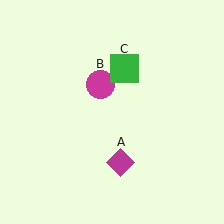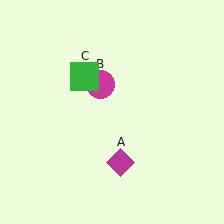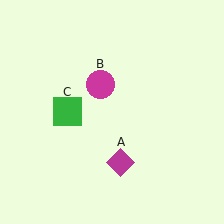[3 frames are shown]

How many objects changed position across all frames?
1 object changed position: green square (object C).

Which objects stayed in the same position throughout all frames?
Magenta diamond (object A) and magenta circle (object B) remained stationary.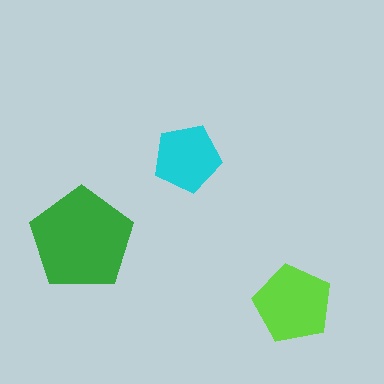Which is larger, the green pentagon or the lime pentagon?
The green one.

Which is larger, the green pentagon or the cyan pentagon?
The green one.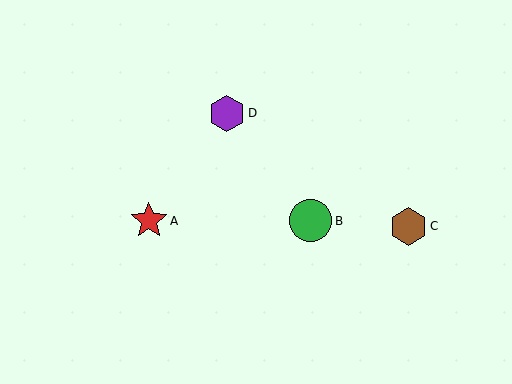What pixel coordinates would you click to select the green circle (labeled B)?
Click at (310, 221) to select the green circle B.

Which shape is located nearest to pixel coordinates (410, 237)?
The brown hexagon (labeled C) at (409, 226) is nearest to that location.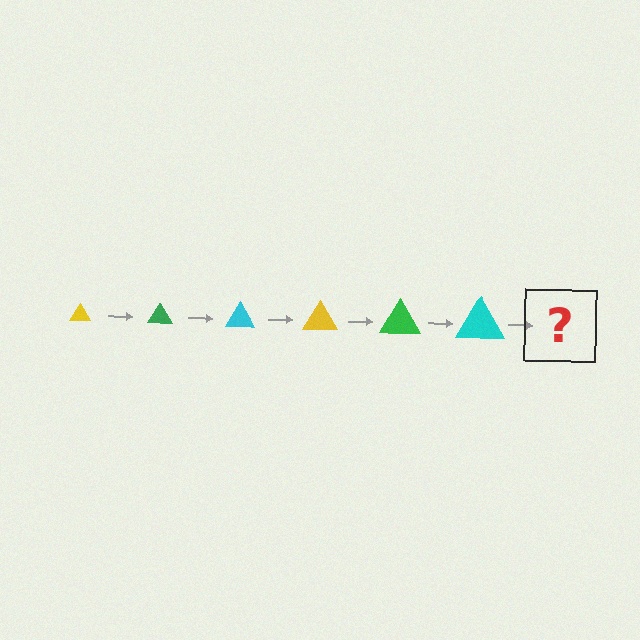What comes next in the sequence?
The next element should be a yellow triangle, larger than the previous one.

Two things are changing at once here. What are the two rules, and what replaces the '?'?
The two rules are that the triangle grows larger each step and the color cycles through yellow, green, and cyan. The '?' should be a yellow triangle, larger than the previous one.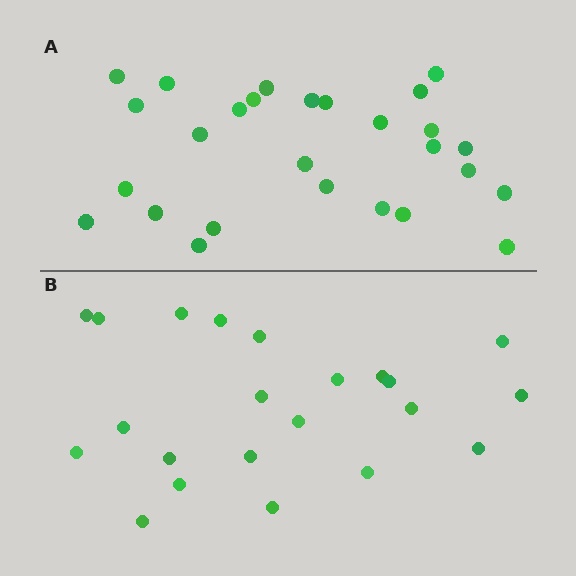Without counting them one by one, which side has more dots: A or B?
Region A (the top region) has more dots.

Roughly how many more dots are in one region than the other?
Region A has about 5 more dots than region B.